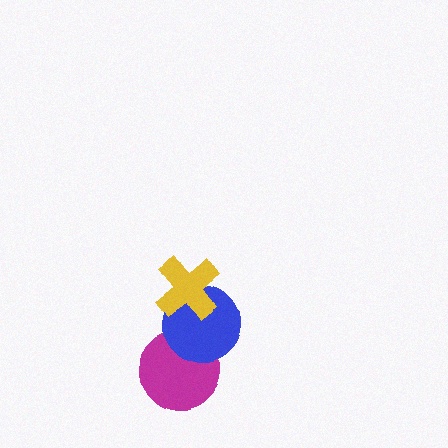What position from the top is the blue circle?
The blue circle is 2nd from the top.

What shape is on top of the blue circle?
The yellow cross is on top of the blue circle.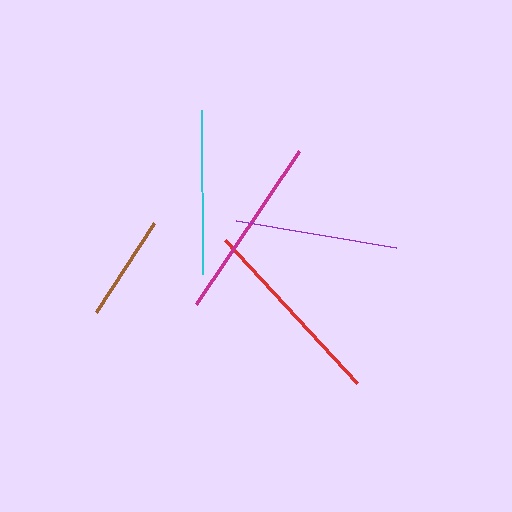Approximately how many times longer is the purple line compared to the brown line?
The purple line is approximately 1.5 times the length of the brown line.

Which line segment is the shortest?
The brown line is the shortest at approximately 106 pixels.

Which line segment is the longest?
The red line is the longest at approximately 195 pixels.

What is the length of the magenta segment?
The magenta segment is approximately 184 pixels long.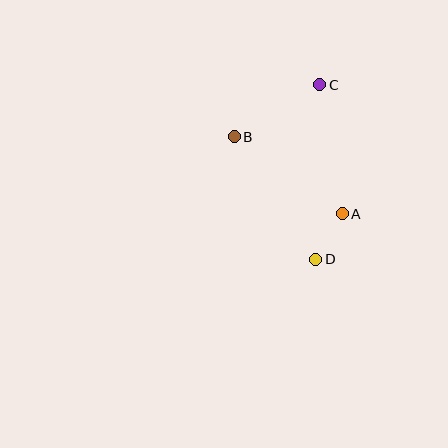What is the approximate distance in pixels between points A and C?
The distance between A and C is approximately 131 pixels.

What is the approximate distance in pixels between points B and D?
The distance between B and D is approximately 147 pixels.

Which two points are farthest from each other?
Points C and D are farthest from each other.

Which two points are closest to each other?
Points A and D are closest to each other.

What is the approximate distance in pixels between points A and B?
The distance between A and B is approximately 133 pixels.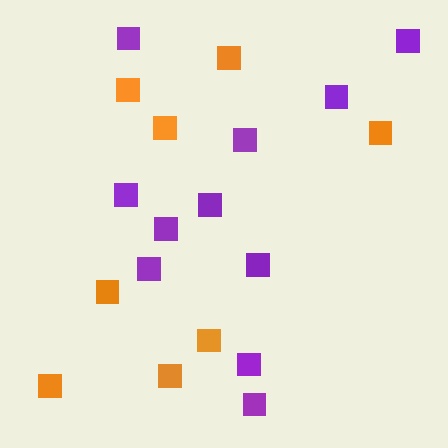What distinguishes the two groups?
There are 2 groups: one group of orange squares (8) and one group of purple squares (11).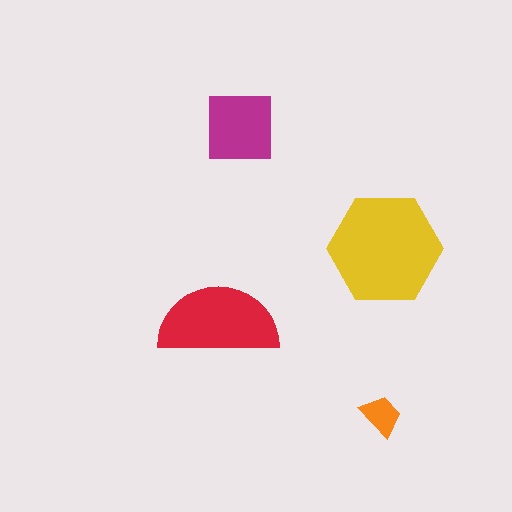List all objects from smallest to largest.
The orange trapezoid, the magenta square, the red semicircle, the yellow hexagon.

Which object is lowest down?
The orange trapezoid is bottommost.